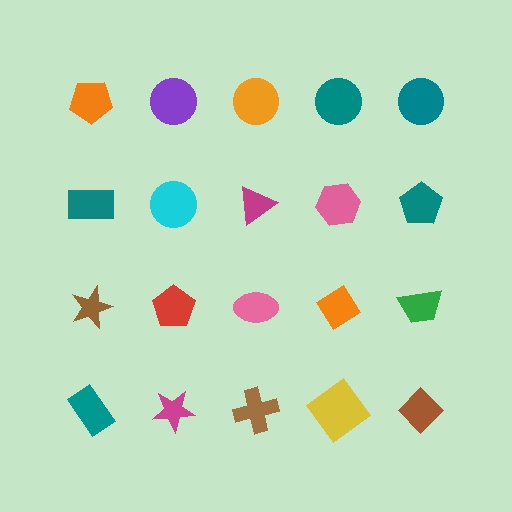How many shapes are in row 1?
5 shapes.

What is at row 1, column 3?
An orange circle.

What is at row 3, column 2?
A red pentagon.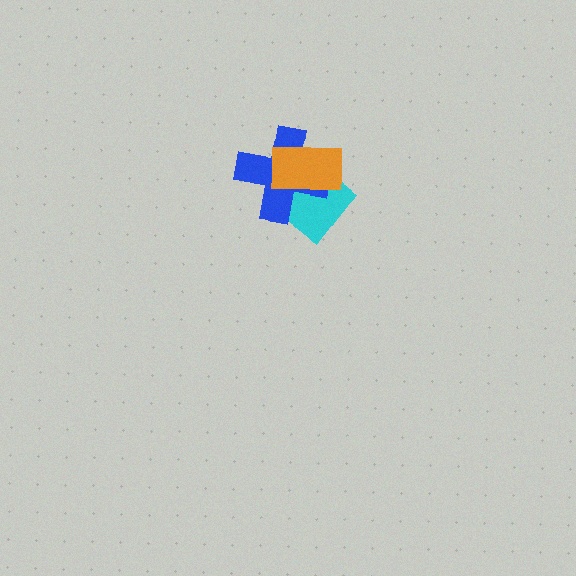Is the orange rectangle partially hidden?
No, no other shape covers it.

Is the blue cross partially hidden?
Yes, it is partially covered by another shape.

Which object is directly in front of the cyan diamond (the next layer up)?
The blue cross is directly in front of the cyan diamond.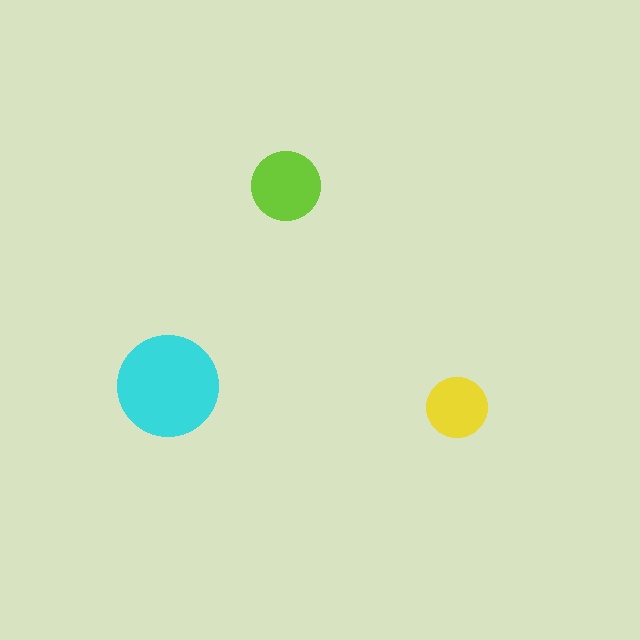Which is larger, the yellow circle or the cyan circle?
The cyan one.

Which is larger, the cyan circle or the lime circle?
The cyan one.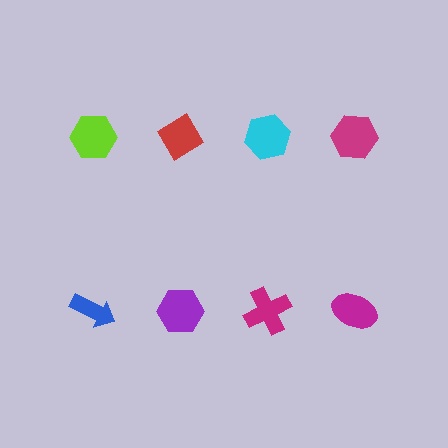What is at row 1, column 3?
A cyan hexagon.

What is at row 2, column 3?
A magenta cross.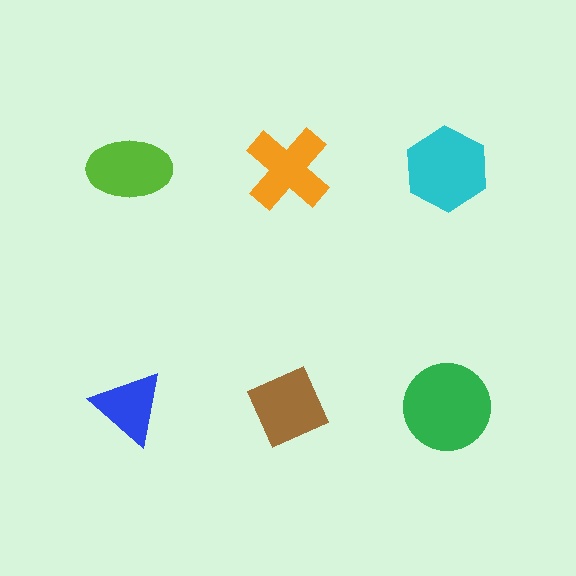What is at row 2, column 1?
A blue triangle.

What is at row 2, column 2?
A brown diamond.